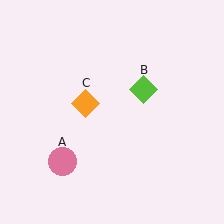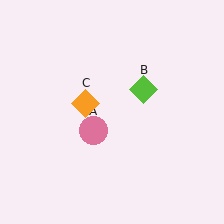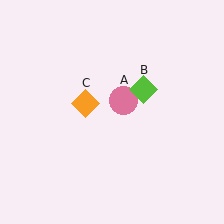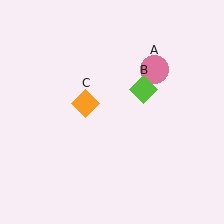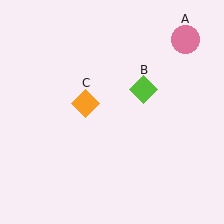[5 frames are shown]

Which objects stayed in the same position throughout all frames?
Lime diamond (object B) and orange diamond (object C) remained stationary.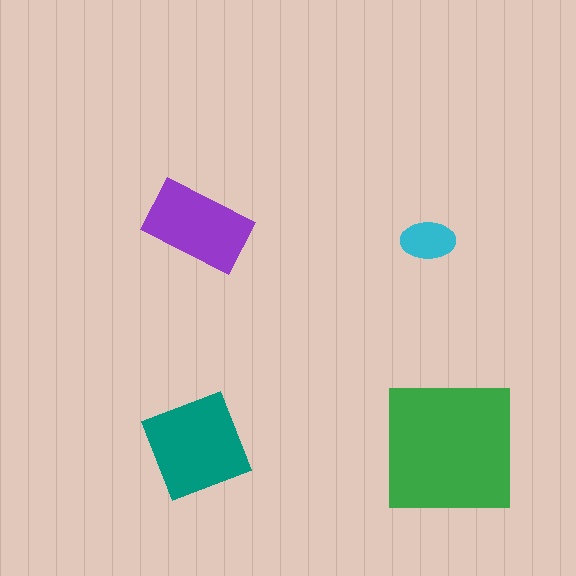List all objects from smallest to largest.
The cyan ellipse, the purple rectangle, the teal diamond, the green square.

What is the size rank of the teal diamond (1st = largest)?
2nd.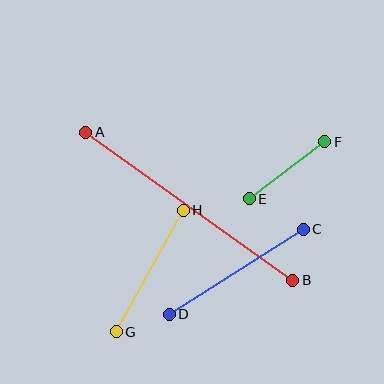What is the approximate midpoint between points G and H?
The midpoint is at approximately (150, 271) pixels.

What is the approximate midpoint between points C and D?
The midpoint is at approximately (236, 272) pixels.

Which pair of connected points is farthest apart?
Points A and B are farthest apart.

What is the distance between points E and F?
The distance is approximately 95 pixels.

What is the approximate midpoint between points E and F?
The midpoint is at approximately (287, 170) pixels.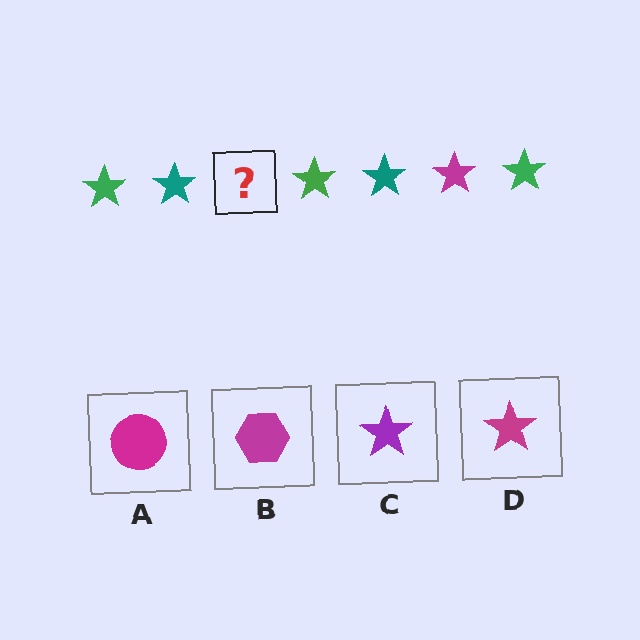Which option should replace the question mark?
Option D.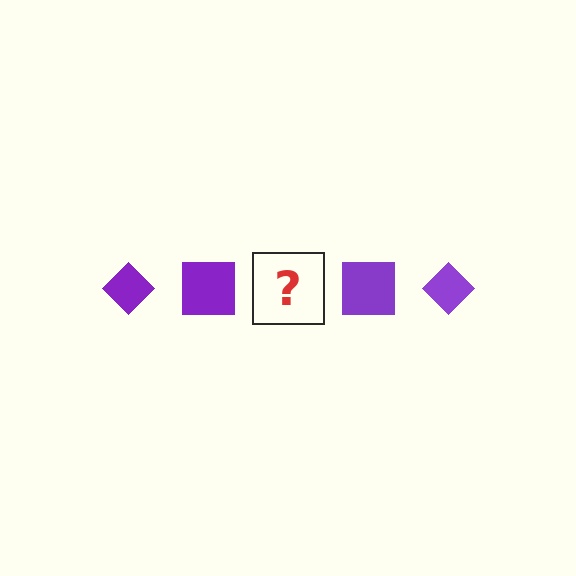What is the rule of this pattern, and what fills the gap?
The rule is that the pattern cycles through diamond, square shapes in purple. The gap should be filled with a purple diamond.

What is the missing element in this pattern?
The missing element is a purple diamond.